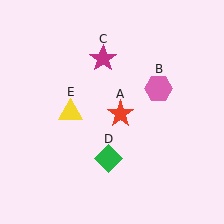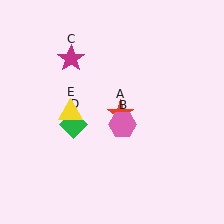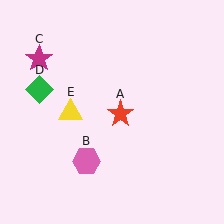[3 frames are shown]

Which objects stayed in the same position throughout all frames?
Red star (object A) and yellow triangle (object E) remained stationary.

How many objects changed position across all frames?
3 objects changed position: pink hexagon (object B), magenta star (object C), green diamond (object D).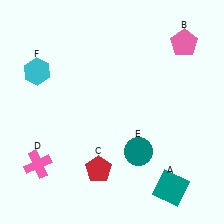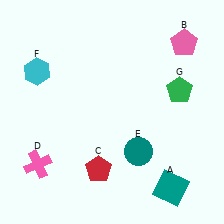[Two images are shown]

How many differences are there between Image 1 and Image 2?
There is 1 difference between the two images.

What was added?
A green pentagon (G) was added in Image 2.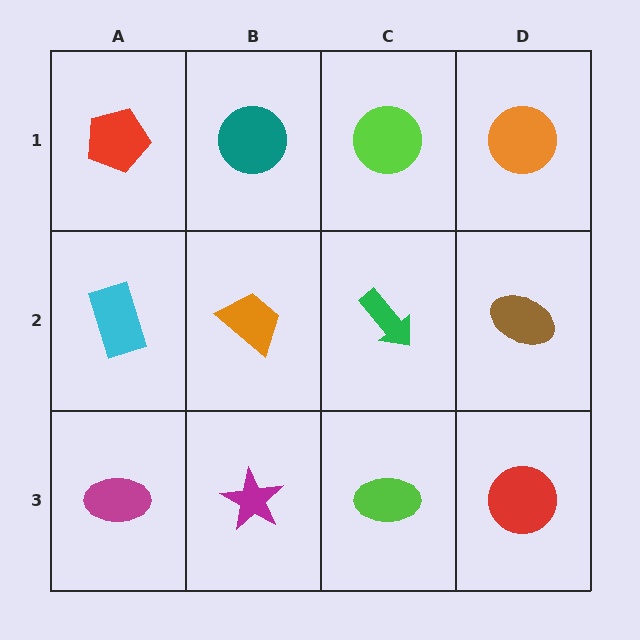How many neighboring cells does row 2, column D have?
3.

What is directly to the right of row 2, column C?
A brown ellipse.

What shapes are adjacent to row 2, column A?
A red pentagon (row 1, column A), a magenta ellipse (row 3, column A), an orange trapezoid (row 2, column B).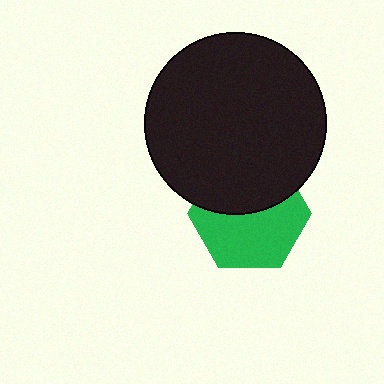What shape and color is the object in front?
The object in front is a black circle.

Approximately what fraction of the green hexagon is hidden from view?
Roughly 43% of the green hexagon is hidden behind the black circle.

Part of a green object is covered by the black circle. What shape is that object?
It is a hexagon.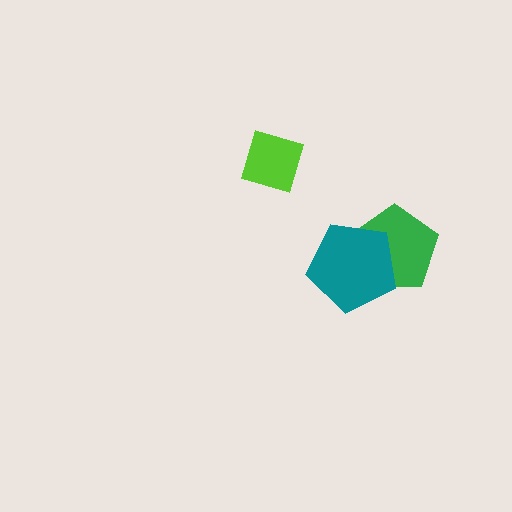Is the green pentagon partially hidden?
Yes, it is partially covered by another shape.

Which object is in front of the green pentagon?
The teal pentagon is in front of the green pentagon.